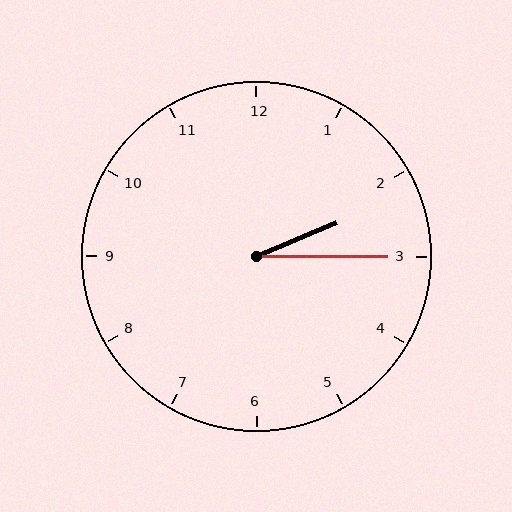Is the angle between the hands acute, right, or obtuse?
It is acute.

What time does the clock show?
2:15.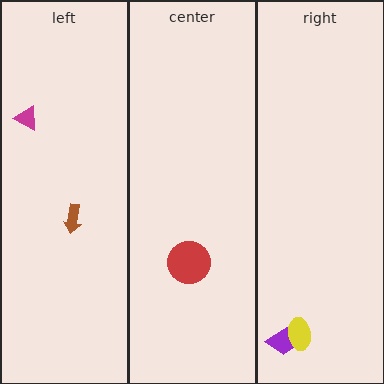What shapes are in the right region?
The purple trapezoid, the yellow ellipse.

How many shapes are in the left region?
2.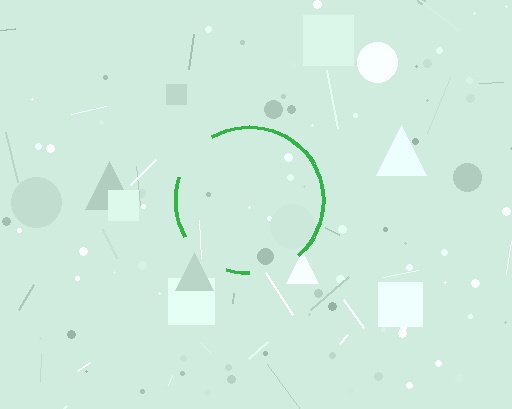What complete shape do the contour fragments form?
The contour fragments form a circle.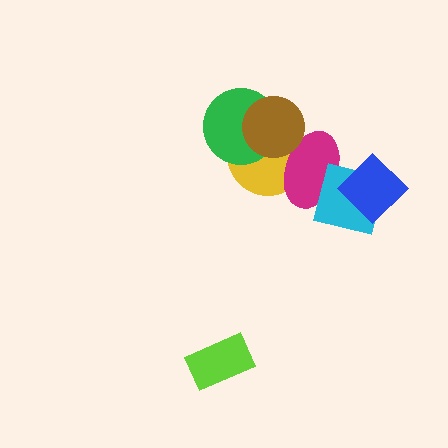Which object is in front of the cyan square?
The blue diamond is in front of the cyan square.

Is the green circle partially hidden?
Yes, it is partially covered by another shape.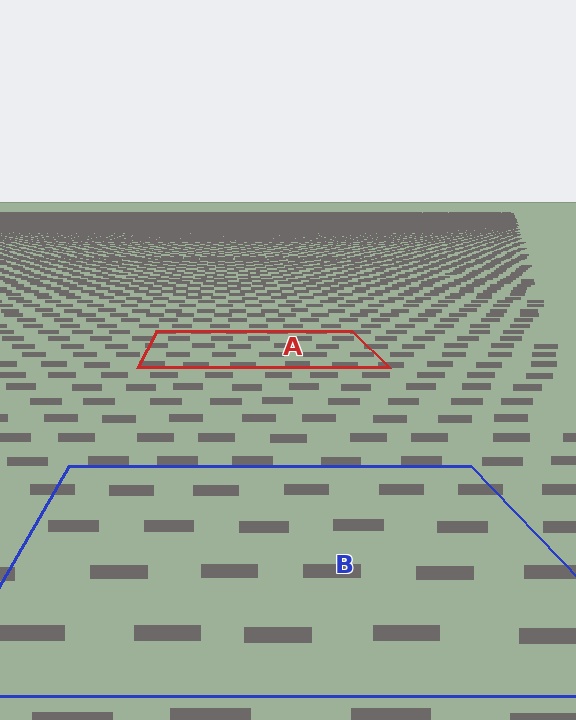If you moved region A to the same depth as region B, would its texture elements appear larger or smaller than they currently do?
They would appear larger. At a closer depth, the same texture elements are projected at a bigger on-screen size.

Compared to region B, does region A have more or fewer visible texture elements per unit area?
Region A has more texture elements per unit area — they are packed more densely because it is farther away.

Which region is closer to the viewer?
Region B is closer. The texture elements there are larger and more spread out.